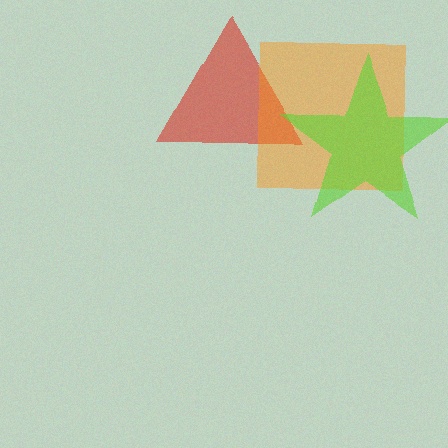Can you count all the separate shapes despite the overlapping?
Yes, there are 3 separate shapes.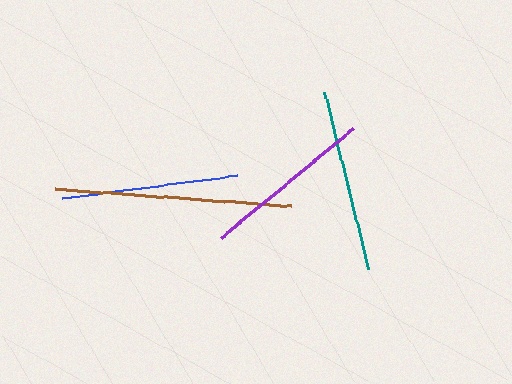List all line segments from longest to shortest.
From longest to shortest: brown, teal, blue, purple.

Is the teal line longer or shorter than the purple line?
The teal line is longer than the purple line.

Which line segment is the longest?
The brown line is the longest at approximately 238 pixels.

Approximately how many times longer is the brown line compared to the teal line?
The brown line is approximately 1.3 times the length of the teal line.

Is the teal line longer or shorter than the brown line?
The brown line is longer than the teal line.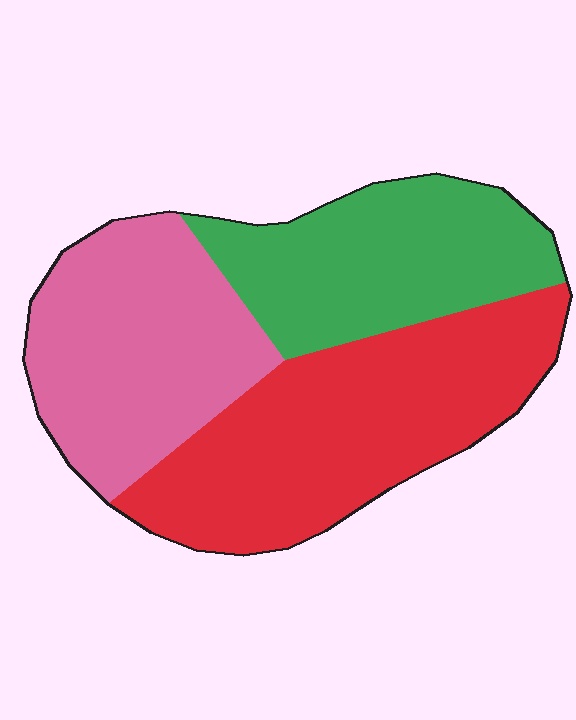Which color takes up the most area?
Red, at roughly 40%.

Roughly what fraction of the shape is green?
Green takes up about one quarter (1/4) of the shape.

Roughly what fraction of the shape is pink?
Pink covers 31% of the shape.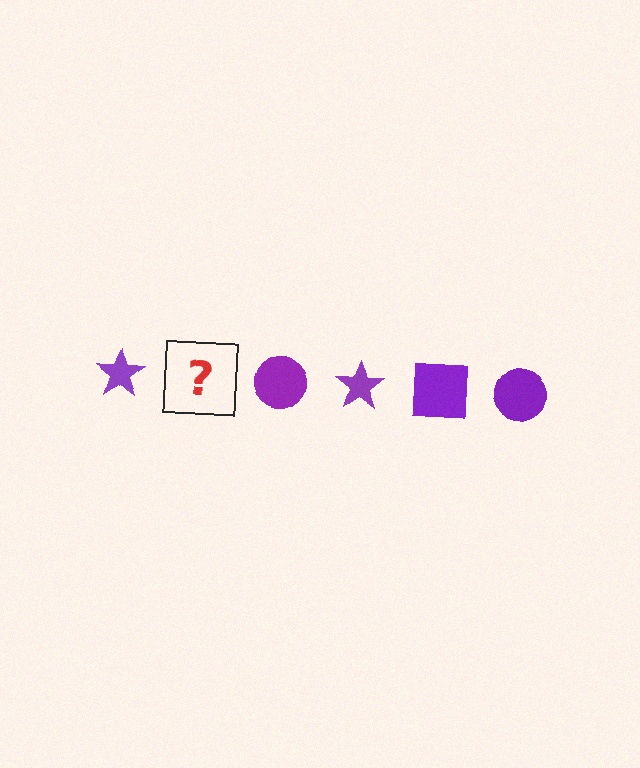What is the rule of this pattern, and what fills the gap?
The rule is that the pattern cycles through star, square, circle shapes in purple. The gap should be filled with a purple square.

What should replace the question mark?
The question mark should be replaced with a purple square.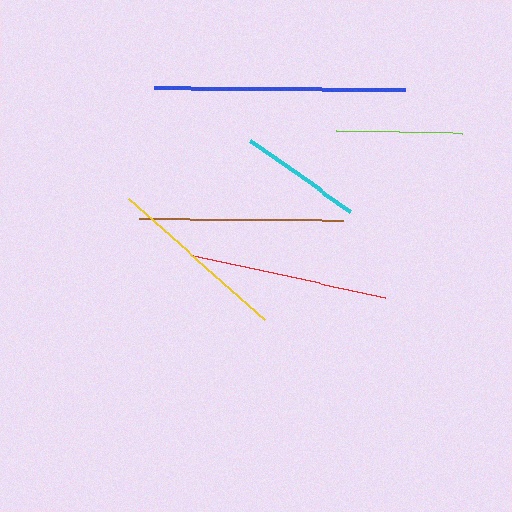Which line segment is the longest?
The blue line is the longest at approximately 251 pixels.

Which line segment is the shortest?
The cyan line is the shortest at approximately 123 pixels.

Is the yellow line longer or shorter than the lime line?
The yellow line is longer than the lime line.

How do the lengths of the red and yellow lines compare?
The red and yellow lines are approximately the same length.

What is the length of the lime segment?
The lime segment is approximately 126 pixels long.